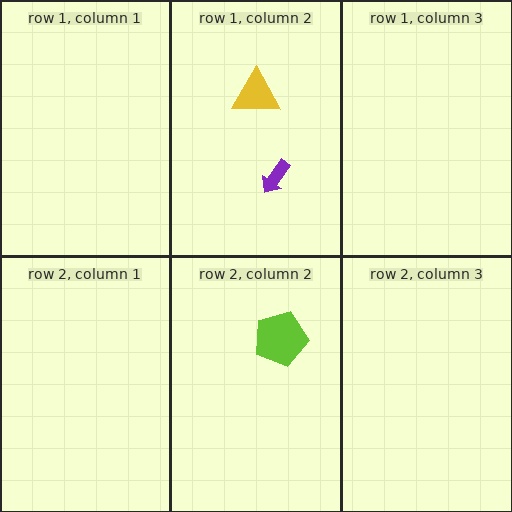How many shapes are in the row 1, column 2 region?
2.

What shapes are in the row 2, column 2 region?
The lime pentagon.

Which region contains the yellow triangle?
The row 1, column 2 region.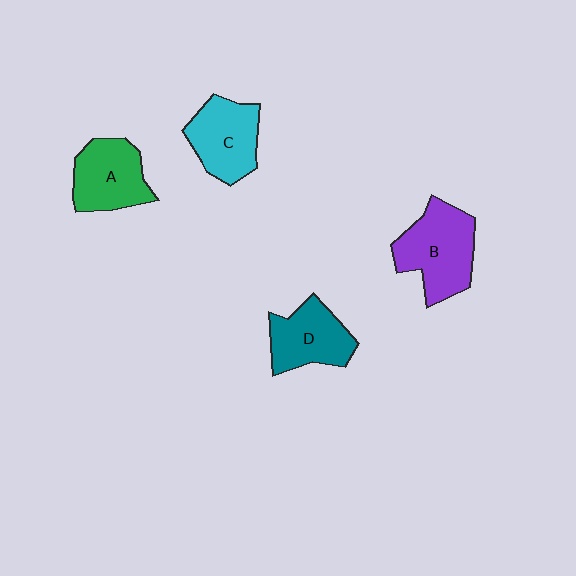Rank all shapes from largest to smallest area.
From largest to smallest: B (purple), C (cyan), A (green), D (teal).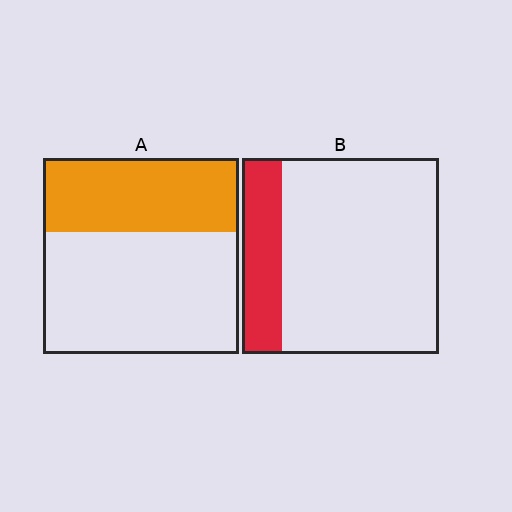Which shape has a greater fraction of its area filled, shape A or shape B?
Shape A.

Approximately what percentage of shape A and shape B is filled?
A is approximately 40% and B is approximately 20%.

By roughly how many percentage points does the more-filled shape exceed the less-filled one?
By roughly 15 percentage points (A over B).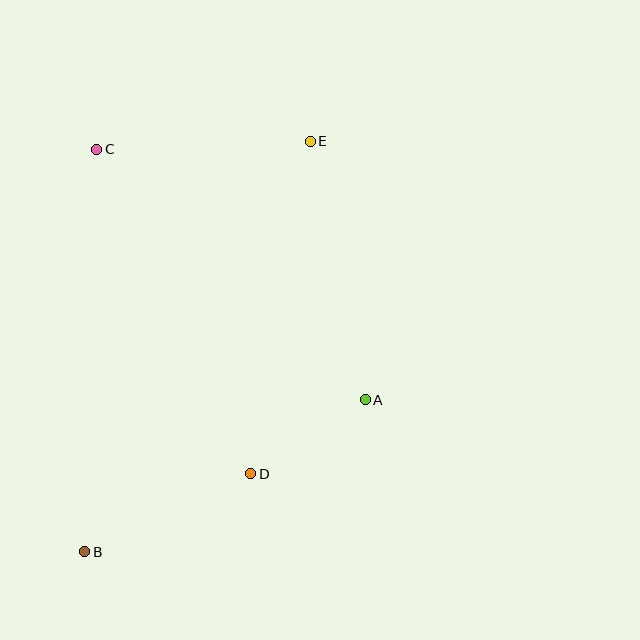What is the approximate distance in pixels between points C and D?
The distance between C and D is approximately 359 pixels.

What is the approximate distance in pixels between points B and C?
The distance between B and C is approximately 403 pixels.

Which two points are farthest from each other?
Points B and E are farthest from each other.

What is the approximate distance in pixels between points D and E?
The distance between D and E is approximately 338 pixels.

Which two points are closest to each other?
Points A and D are closest to each other.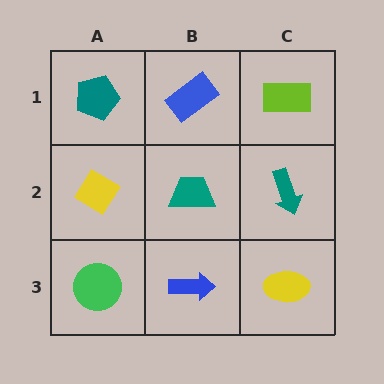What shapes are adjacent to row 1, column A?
A yellow diamond (row 2, column A), a blue rectangle (row 1, column B).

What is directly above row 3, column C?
A teal arrow.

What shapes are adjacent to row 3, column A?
A yellow diamond (row 2, column A), a blue arrow (row 3, column B).